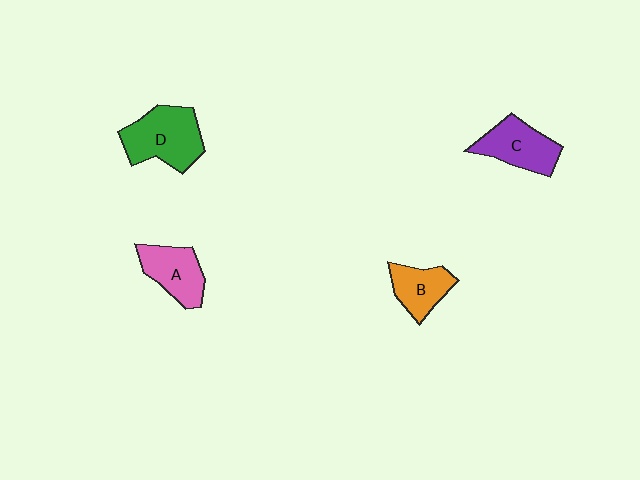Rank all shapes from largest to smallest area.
From largest to smallest: D (green), C (purple), A (pink), B (orange).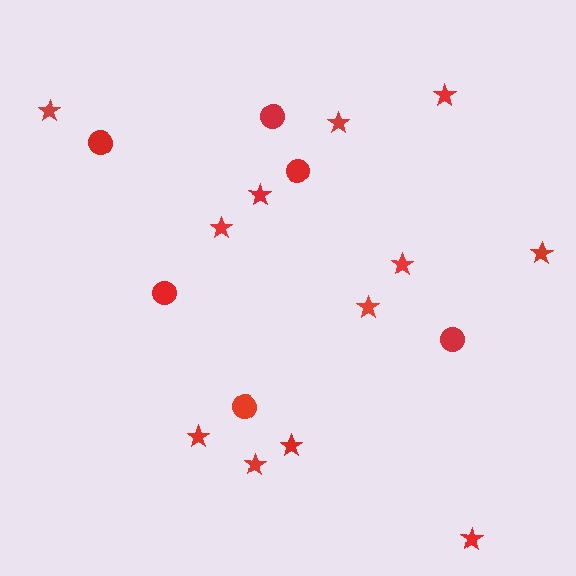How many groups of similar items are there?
There are 2 groups: one group of circles (6) and one group of stars (12).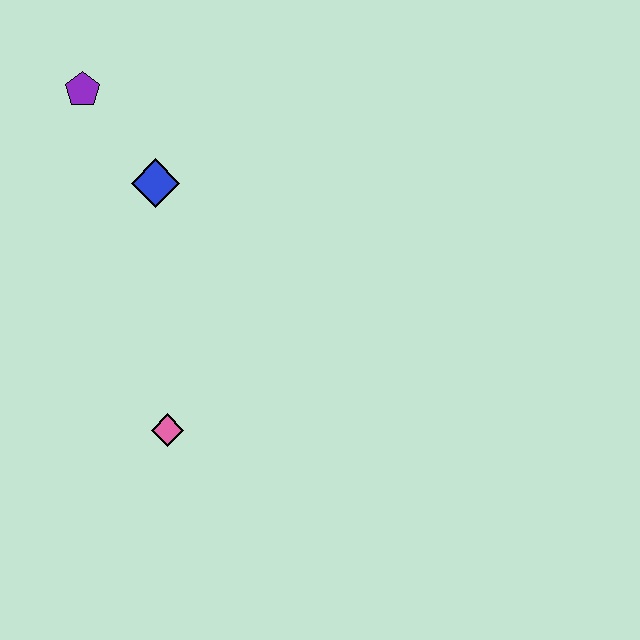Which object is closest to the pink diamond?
The blue diamond is closest to the pink diamond.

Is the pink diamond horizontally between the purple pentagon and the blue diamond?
No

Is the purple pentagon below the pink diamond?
No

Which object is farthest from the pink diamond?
The purple pentagon is farthest from the pink diamond.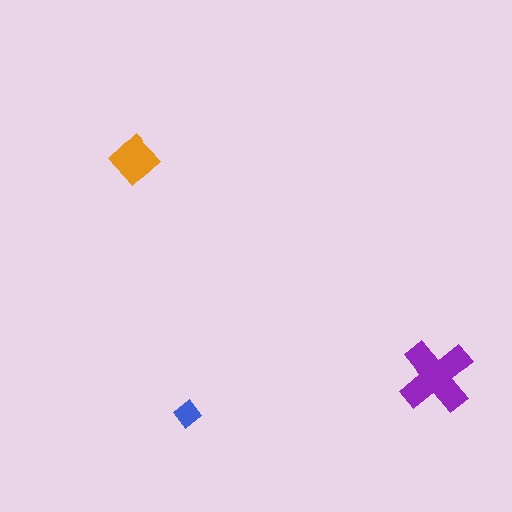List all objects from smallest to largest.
The blue diamond, the orange diamond, the purple cross.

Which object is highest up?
The orange diamond is topmost.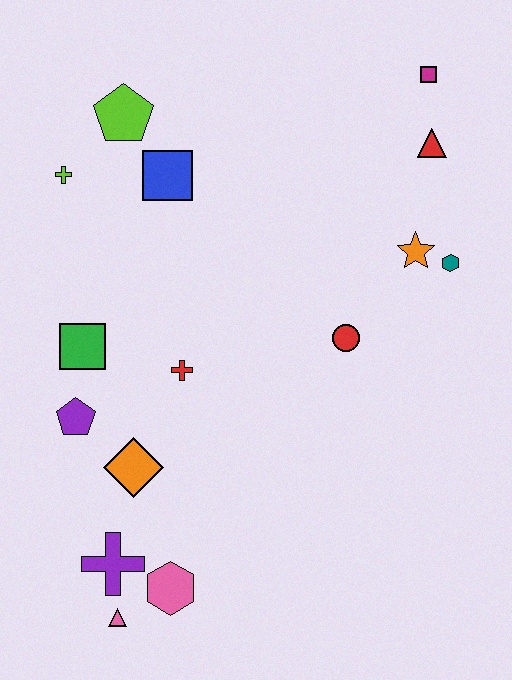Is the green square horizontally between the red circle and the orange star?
No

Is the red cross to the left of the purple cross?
No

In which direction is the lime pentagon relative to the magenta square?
The lime pentagon is to the left of the magenta square.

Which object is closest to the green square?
The purple pentagon is closest to the green square.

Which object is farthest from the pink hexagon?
The magenta square is farthest from the pink hexagon.